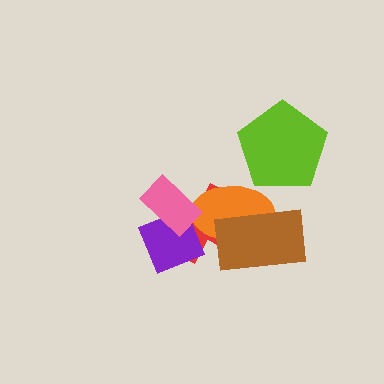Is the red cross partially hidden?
Yes, it is partially covered by another shape.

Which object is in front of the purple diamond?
The pink rectangle is in front of the purple diamond.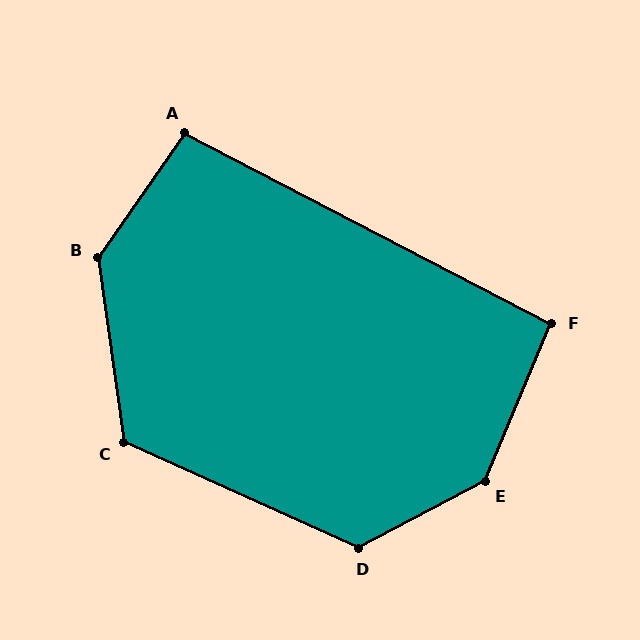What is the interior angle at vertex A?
Approximately 97 degrees (obtuse).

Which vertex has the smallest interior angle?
F, at approximately 95 degrees.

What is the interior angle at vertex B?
Approximately 137 degrees (obtuse).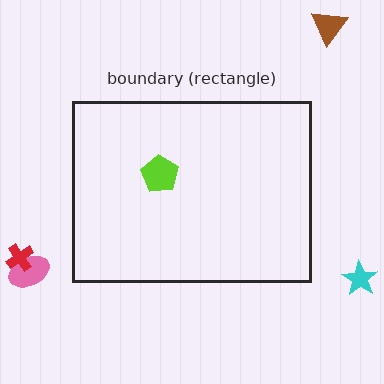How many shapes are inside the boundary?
1 inside, 4 outside.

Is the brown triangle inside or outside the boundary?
Outside.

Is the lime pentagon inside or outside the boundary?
Inside.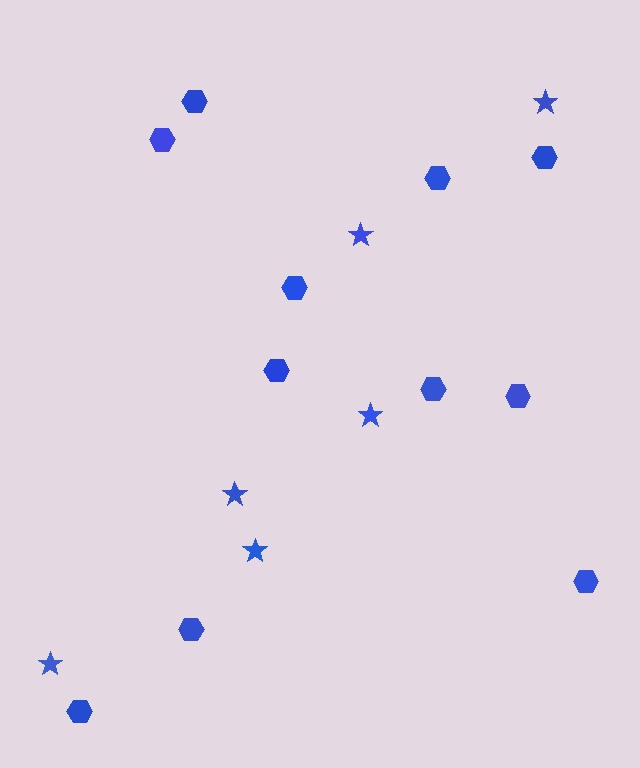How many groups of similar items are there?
There are 2 groups: one group of hexagons (11) and one group of stars (6).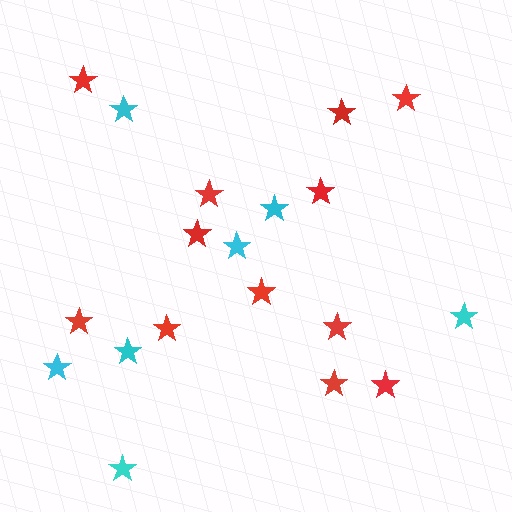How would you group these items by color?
There are 2 groups: one group of cyan stars (7) and one group of red stars (12).